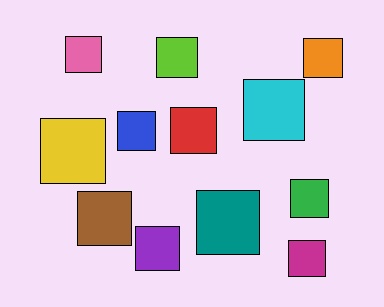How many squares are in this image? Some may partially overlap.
There are 12 squares.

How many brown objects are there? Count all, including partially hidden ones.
There is 1 brown object.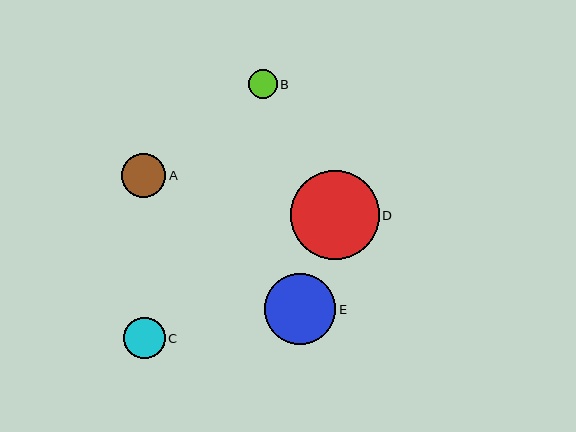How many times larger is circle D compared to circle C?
Circle D is approximately 2.1 times the size of circle C.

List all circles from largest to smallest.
From largest to smallest: D, E, A, C, B.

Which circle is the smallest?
Circle B is the smallest with a size of approximately 28 pixels.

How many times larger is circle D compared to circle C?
Circle D is approximately 2.1 times the size of circle C.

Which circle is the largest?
Circle D is the largest with a size of approximately 89 pixels.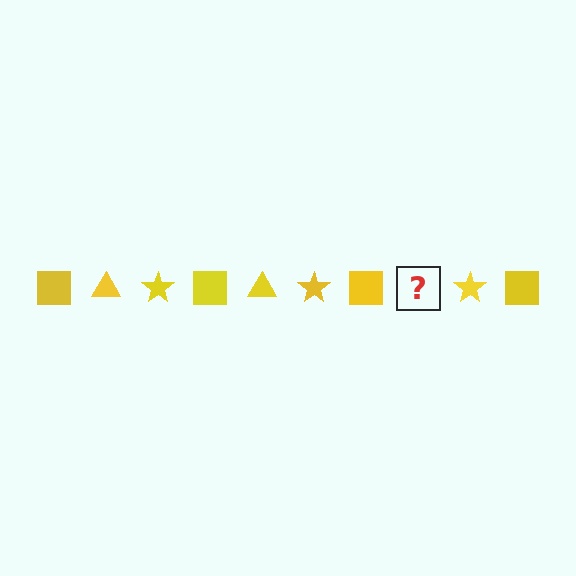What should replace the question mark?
The question mark should be replaced with a yellow triangle.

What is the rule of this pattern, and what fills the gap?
The rule is that the pattern cycles through square, triangle, star shapes in yellow. The gap should be filled with a yellow triangle.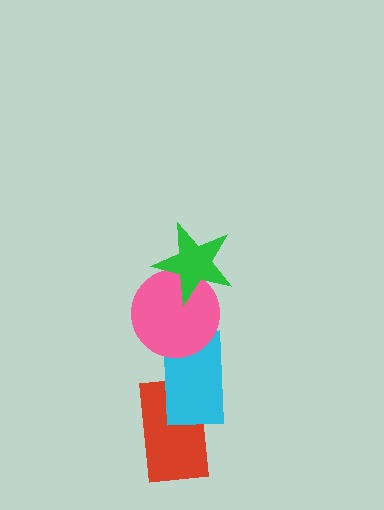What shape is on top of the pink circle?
The green star is on top of the pink circle.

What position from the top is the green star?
The green star is 1st from the top.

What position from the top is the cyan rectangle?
The cyan rectangle is 3rd from the top.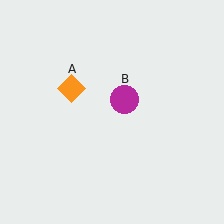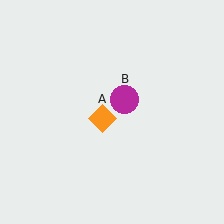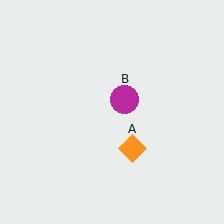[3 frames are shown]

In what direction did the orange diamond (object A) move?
The orange diamond (object A) moved down and to the right.